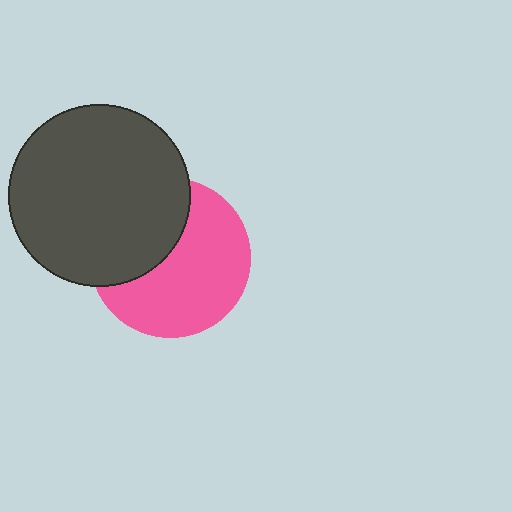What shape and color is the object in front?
The object in front is a dark gray circle.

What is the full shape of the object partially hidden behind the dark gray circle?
The partially hidden object is a pink circle.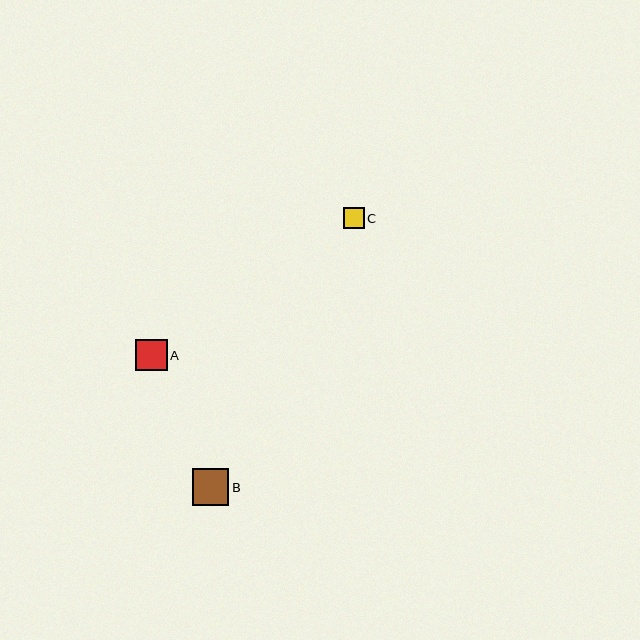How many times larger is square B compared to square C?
Square B is approximately 1.8 times the size of square C.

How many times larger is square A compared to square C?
Square A is approximately 1.6 times the size of square C.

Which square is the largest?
Square B is the largest with a size of approximately 37 pixels.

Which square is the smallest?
Square C is the smallest with a size of approximately 20 pixels.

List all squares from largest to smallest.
From largest to smallest: B, A, C.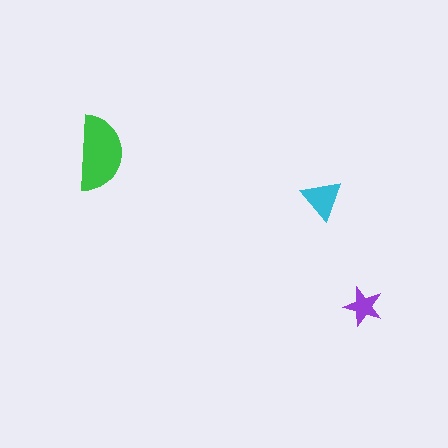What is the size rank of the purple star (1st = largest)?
3rd.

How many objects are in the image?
There are 3 objects in the image.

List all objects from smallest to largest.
The purple star, the cyan triangle, the green semicircle.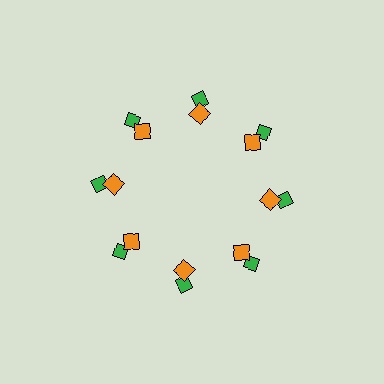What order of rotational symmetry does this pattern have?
This pattern has 8-fold rotational symmetry.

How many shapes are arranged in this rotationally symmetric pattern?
There are 16 shapes, arranged in 8 groups of 2.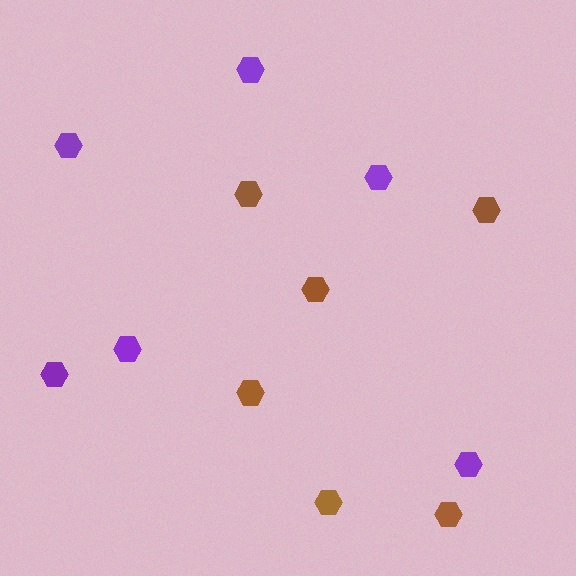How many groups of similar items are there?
There are 2 groups: one group of purple hexagons (6) and one group of brown hexagons (6).